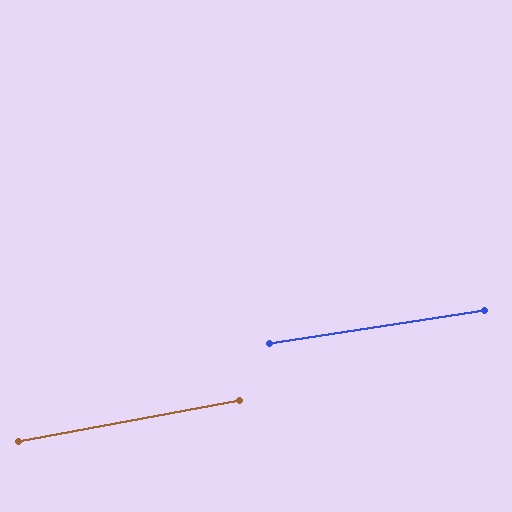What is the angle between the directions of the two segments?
Approximately 2 degrees.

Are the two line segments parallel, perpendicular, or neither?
Parallel — their directions differ by only 2.0°.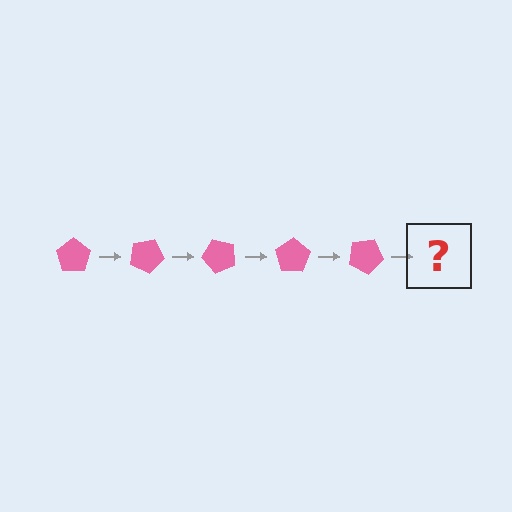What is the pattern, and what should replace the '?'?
The pattern is that the pentagon rotates 25 degrees each step. The '?' should be a pink pentagon rotated 125 degrees.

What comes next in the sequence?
The next element should be a pink pentagon rotated 125 degrees.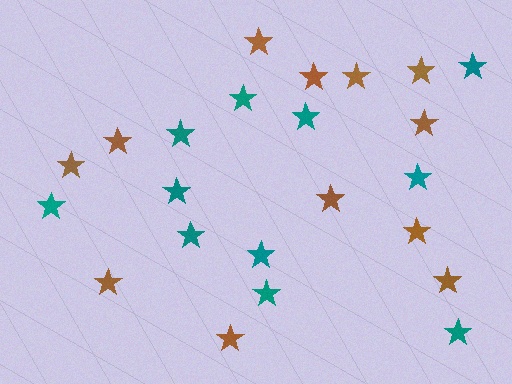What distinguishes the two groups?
There are 2 groups: one group of brown stars (12) and one group of teal stars (11).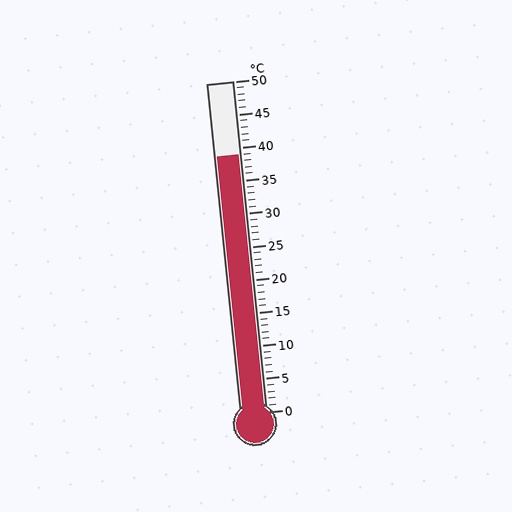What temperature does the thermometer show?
The thermometer shows approximately 39°C.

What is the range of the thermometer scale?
The thermometer scale ranges from 0°C to 50°C.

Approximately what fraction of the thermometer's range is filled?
The thermometer is filled to approximately 80% of its range.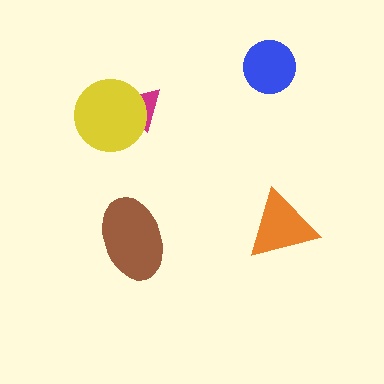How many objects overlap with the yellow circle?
1 object overlaps with the yellow circle.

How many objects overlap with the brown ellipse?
0 objects overlap with the brown ellipse.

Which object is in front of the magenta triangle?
The yellow circle is in front of the magenta triangle.